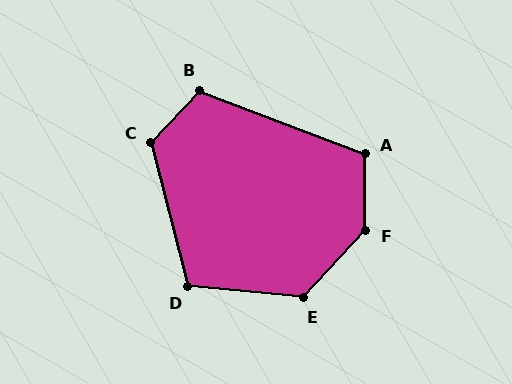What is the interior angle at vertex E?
Approximately 127 degrees (obtuse).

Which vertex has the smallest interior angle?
D, at approximately 110 degrees.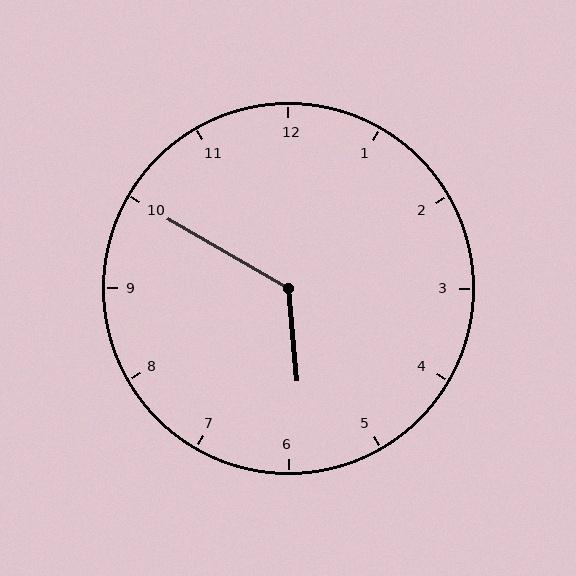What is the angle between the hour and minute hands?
Approximately 125 degrees.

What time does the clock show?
5:50.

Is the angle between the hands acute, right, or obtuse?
It is obtuse.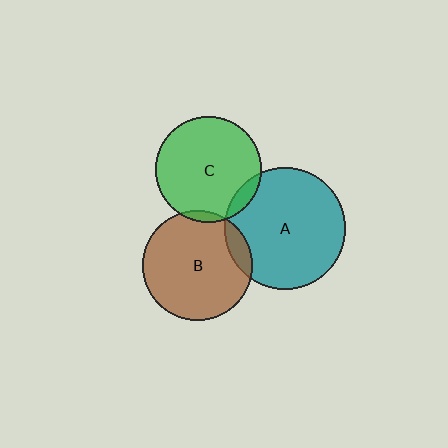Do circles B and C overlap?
Yes.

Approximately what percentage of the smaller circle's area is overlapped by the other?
Approximately 5%.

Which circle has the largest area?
Circle A (teal).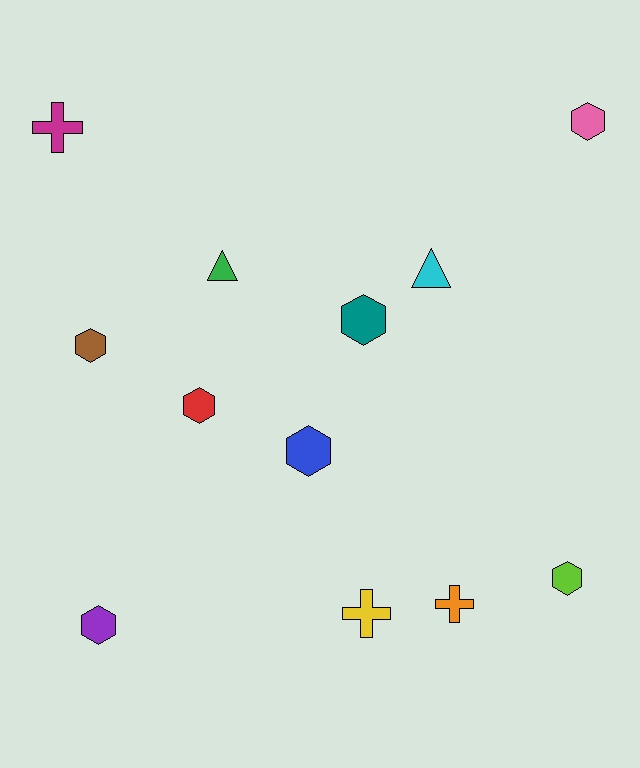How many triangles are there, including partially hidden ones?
There are 2 triangles.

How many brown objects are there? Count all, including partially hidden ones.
There is 1 brown object.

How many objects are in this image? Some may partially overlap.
There are 12 objects.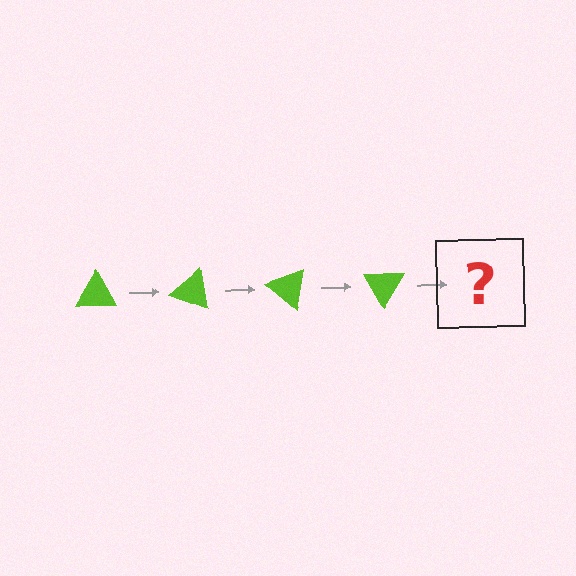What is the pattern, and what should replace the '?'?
The pattern is that the triangle rotates 20 degrees each step. The '?' should be a lime triangle rotated 80 degrees.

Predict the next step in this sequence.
The next step is a lime triangle rotated 80 degrees.